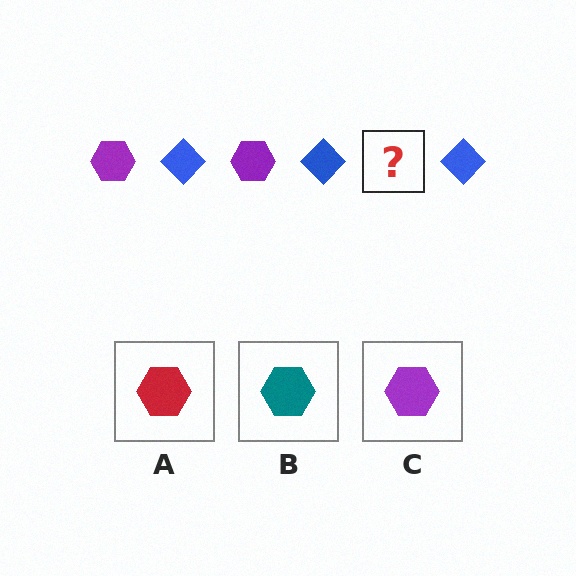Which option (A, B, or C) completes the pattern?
C.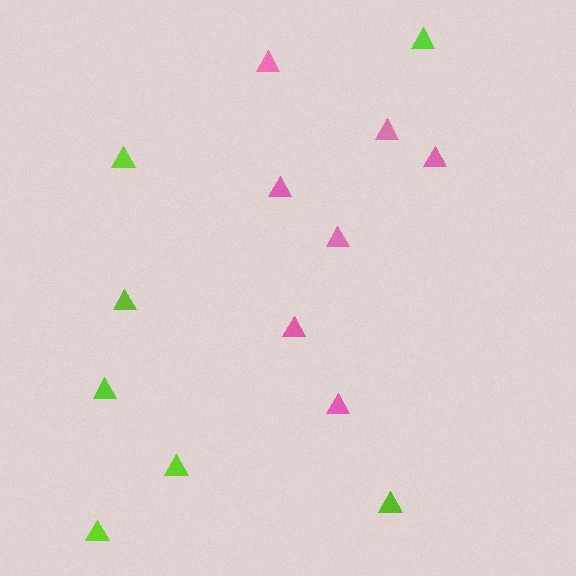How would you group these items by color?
There are 2 groups: one group of pink triangles (7) and one group of lime triangles (7).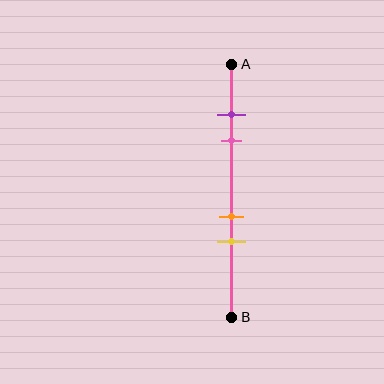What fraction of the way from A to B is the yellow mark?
The yellow mark is approximately 70% (0.7) of the way from A to B.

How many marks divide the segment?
There are 4 marks dividing the segment.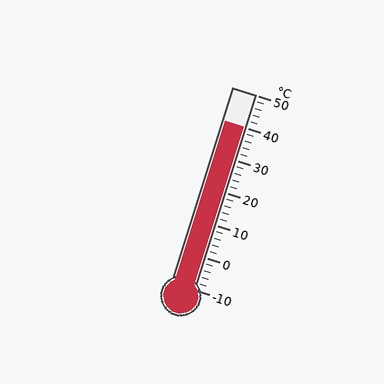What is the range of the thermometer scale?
The thermometer scale ranges from -10°C to 50°C.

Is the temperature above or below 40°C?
The temperature is at 40°C.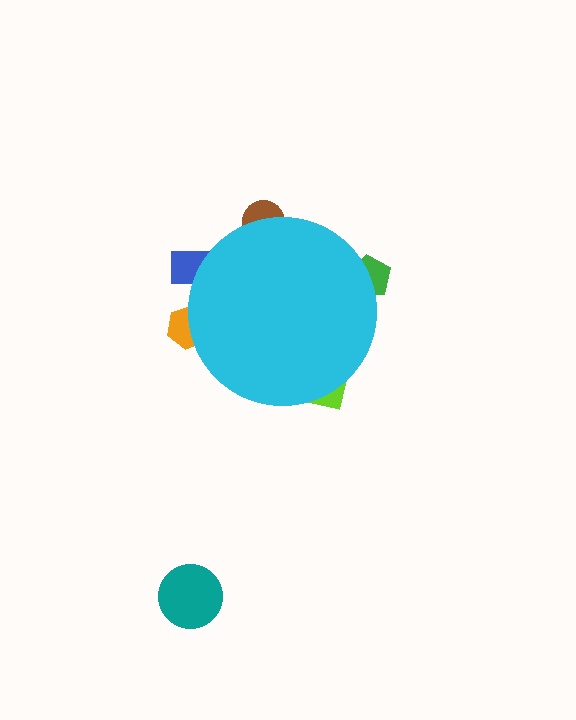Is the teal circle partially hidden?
No, the teal circle is fully visible.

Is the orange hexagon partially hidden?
Yes, the orange hexagon is partially hidden behind the cyan circle.